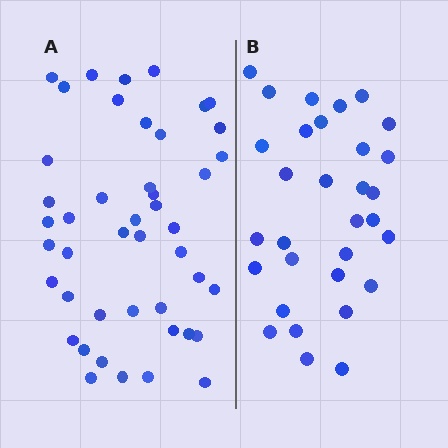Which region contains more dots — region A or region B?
Region A (the left region) has more dots.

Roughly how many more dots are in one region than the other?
Region A has approximately 15 more dots than region B.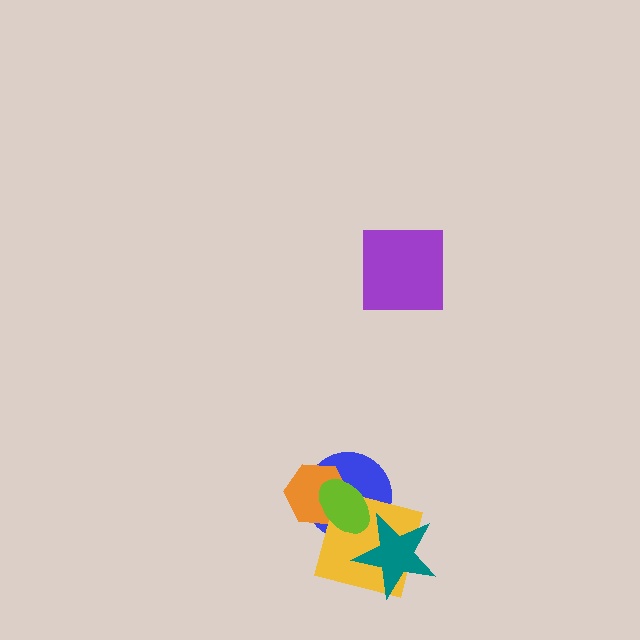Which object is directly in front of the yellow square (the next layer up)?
The teal star is directly in front of the yellow square.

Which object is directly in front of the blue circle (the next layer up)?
The orange hexagon is directly in front of the blue circle.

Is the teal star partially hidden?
No, no other shape covers it.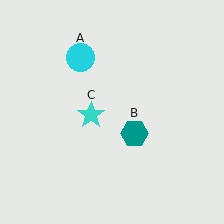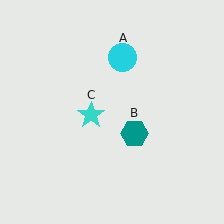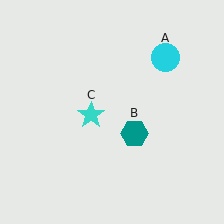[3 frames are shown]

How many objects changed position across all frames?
1 object changed position: cyan circle (object A).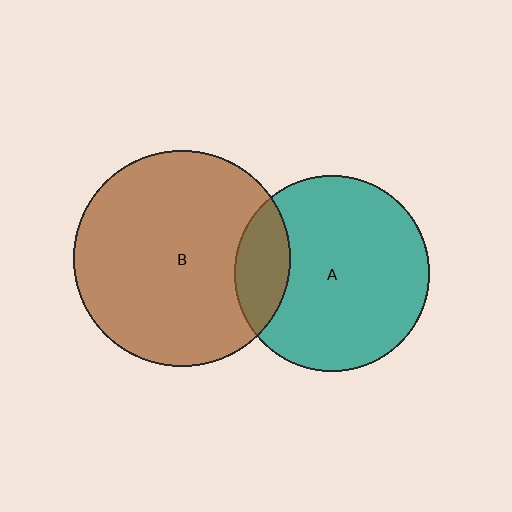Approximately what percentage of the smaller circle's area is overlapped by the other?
Approximately 20%.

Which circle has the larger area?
Circle B (brown).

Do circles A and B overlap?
Yes.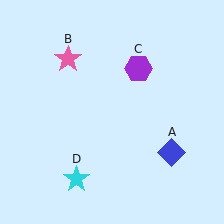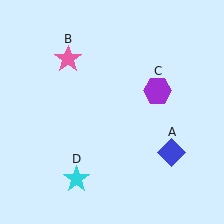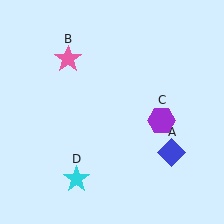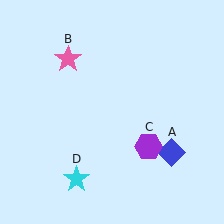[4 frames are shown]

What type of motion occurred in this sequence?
The purple hexagon (object C) rotated clockwise around the center of the scene.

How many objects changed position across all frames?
1 object changed position: purple hexagon (object C).